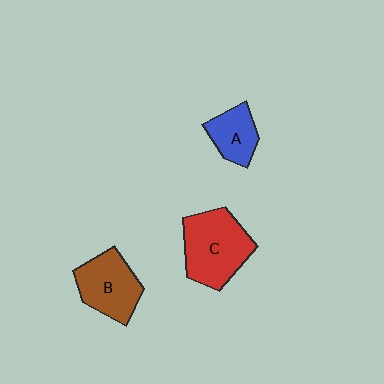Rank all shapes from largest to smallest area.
From largest to smallest: C (red), B (brown), A (blue).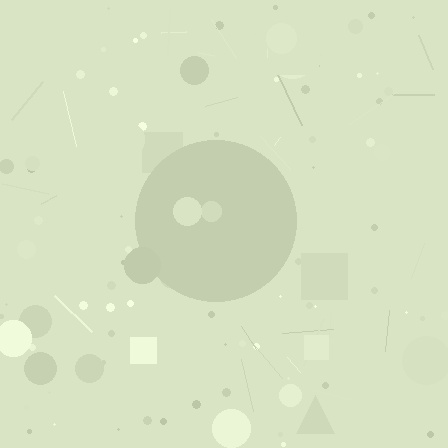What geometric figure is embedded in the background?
A circle is embedded in the background.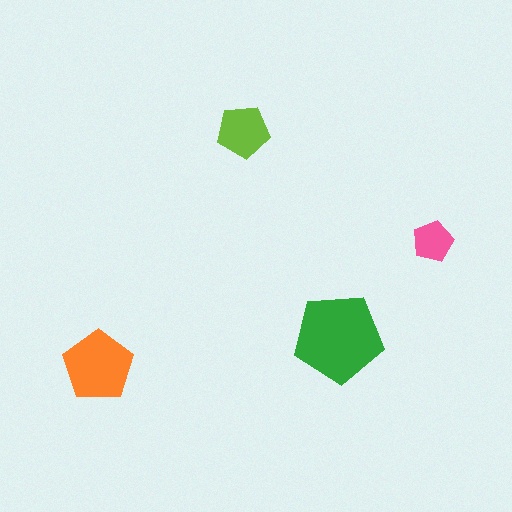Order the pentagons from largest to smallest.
the green one, the orange one, the lime one, the pink one.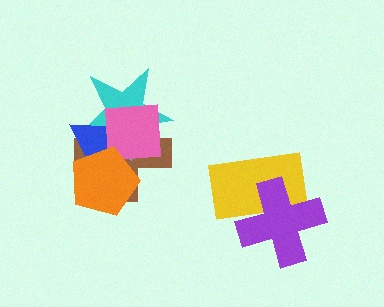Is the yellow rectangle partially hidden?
Yes, it is partially covered by another shape.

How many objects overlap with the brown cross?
4 objects overlap with the brown cross.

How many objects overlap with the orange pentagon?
4 objects overlap with the orange pentagon.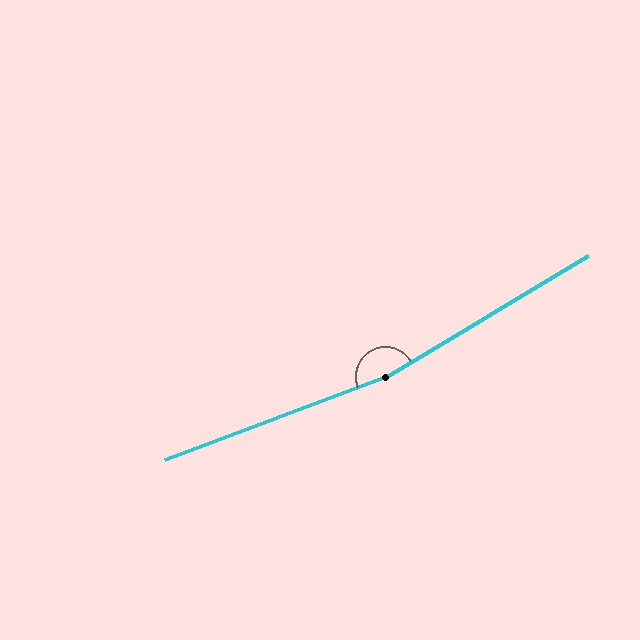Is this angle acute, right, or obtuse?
It is obtuse.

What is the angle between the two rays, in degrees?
Approximately 170 degrees.